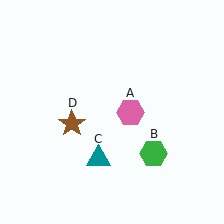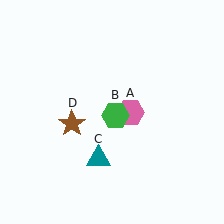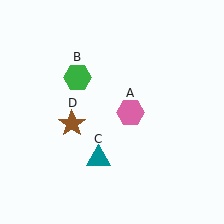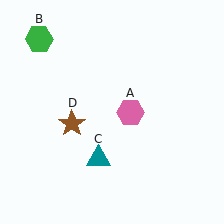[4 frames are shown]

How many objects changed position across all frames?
1 object changed position: green hexagon (object B).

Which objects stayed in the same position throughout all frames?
Pink hexagon (object A) and teal triangle (object C) and brown star (object D) remained stationary.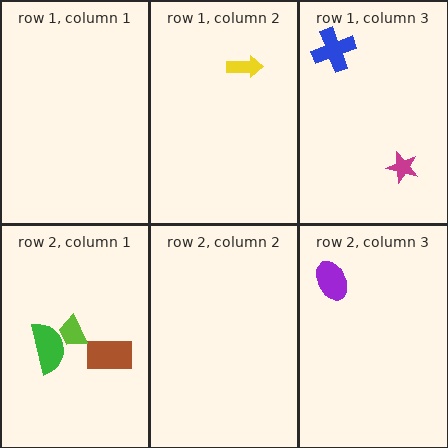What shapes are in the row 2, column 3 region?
The purple ellipse.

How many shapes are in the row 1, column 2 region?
1.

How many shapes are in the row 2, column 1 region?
3.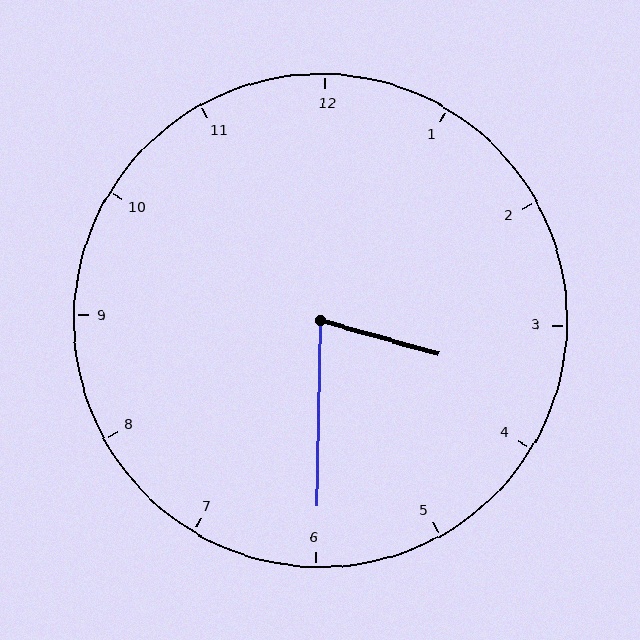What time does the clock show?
3:30.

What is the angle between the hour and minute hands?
Approximately 75 degrees.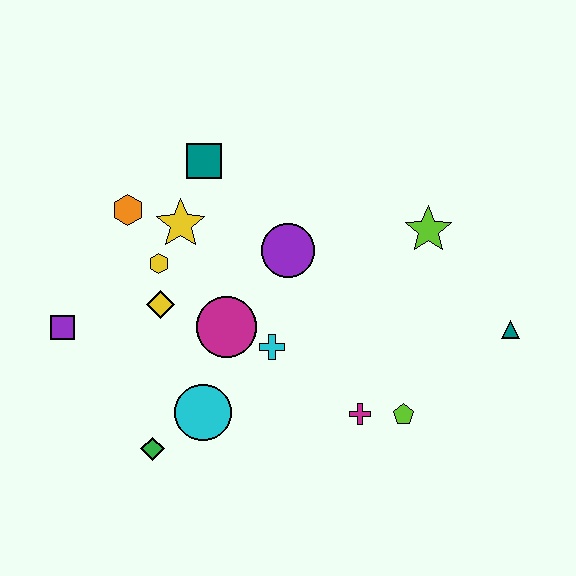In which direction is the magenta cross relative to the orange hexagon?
The magenta cross is to the right of the orange hexagon.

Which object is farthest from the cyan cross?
The teal triangle is farthest from the cyan cross.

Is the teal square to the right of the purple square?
Yes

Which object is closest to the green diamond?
The cyan circle is closest to the green diamond.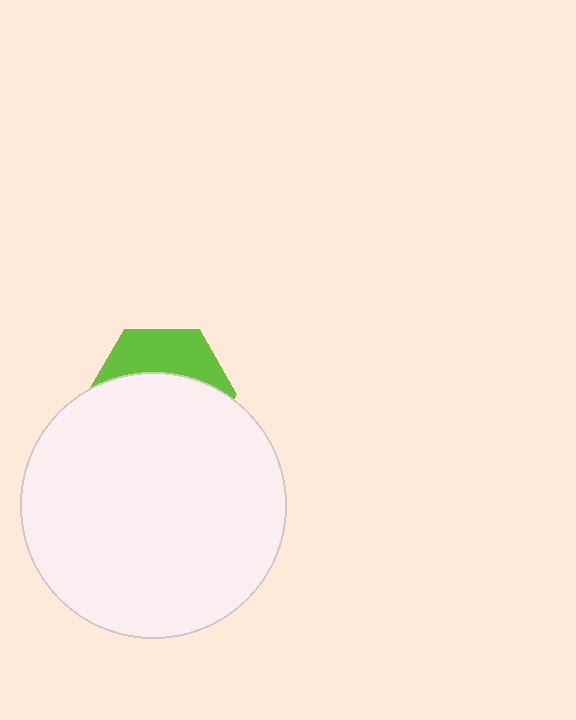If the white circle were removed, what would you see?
You would see the complete lime hexagon.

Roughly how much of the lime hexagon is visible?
A small part of it is visible (roughly 35%).